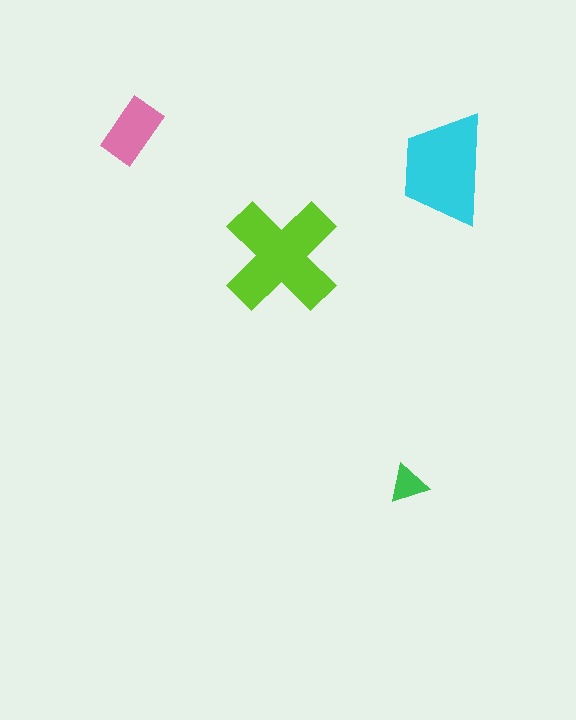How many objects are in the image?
There are 4 objects in the image.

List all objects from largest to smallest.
The lime cross, the cyan trapezoid, the pink rectangle, the green triangle.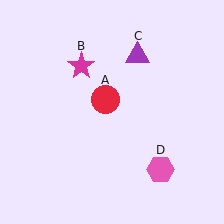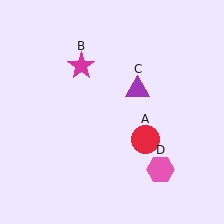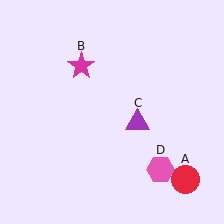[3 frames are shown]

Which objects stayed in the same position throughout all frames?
Magenta star (object B) and pink hexagon (object D) remained stationary.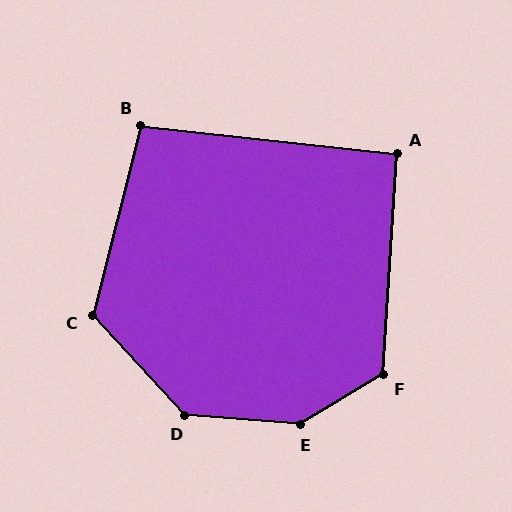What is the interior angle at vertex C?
Approximately 123 degrees (obtuse).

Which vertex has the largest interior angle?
E, at approximately 144 degrees.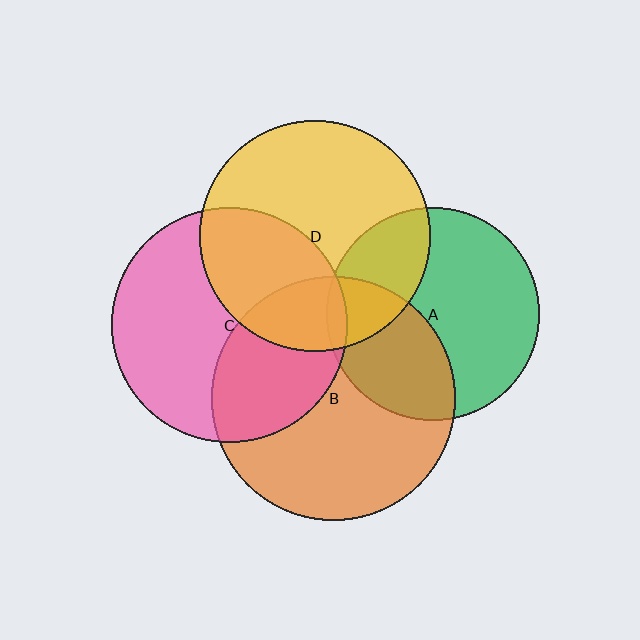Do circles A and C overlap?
Yes.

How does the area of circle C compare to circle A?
Approximately 1.2 times.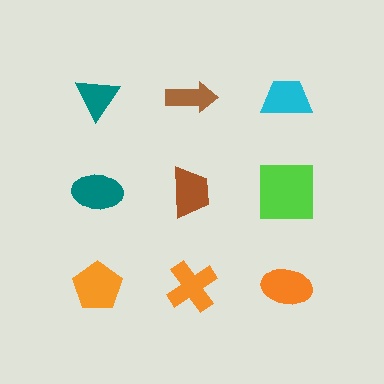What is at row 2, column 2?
A brown trapezoid.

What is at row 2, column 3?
A lime square.